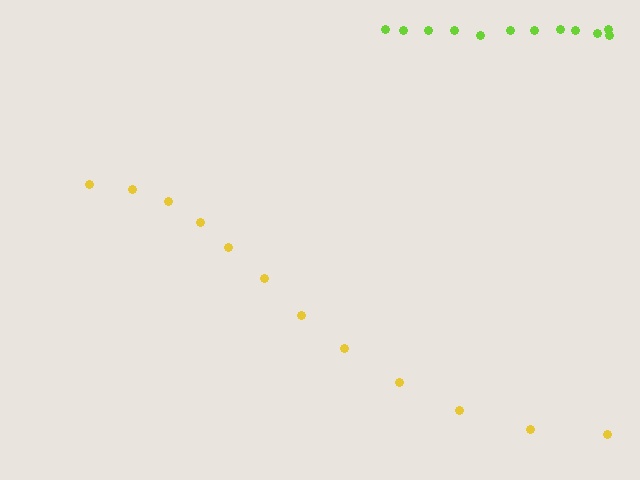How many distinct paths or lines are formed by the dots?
There are 2 distinct paths.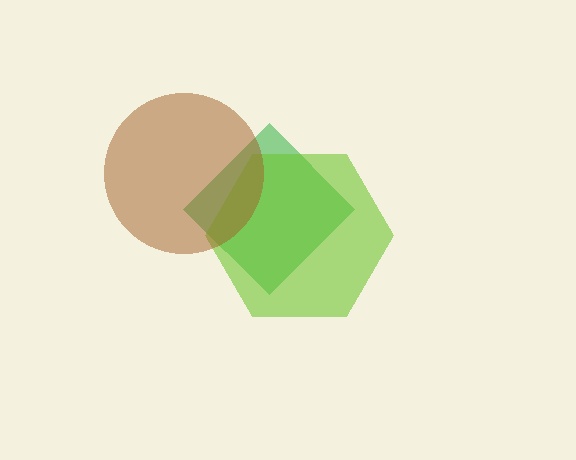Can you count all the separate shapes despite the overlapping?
Yes, there are 3 separate shapes.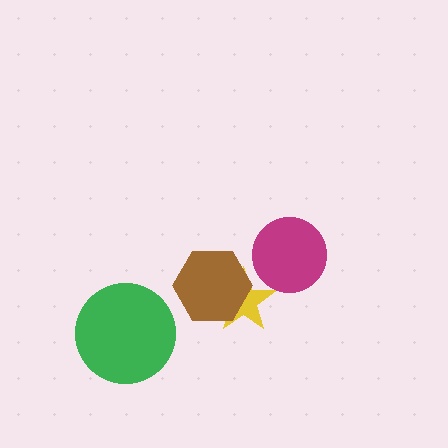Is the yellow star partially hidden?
Yes, it is partially covered by another shape.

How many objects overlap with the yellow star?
1 object overlaps with the yellow star.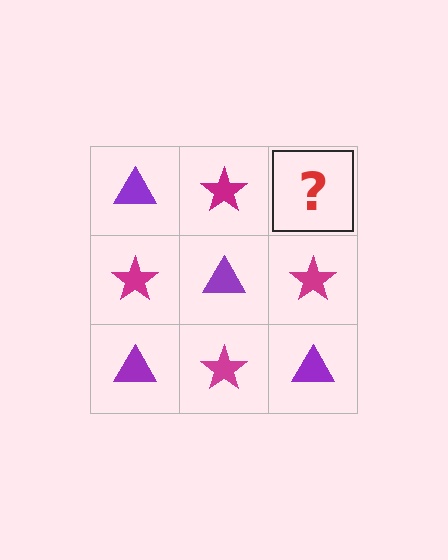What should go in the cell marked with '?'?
The missing cell should contain a purple triangle.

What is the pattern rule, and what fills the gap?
The rule is that it alternates purple triangle and magenta star in a checkerboard pattern. The gap should be filled with a purple triangle.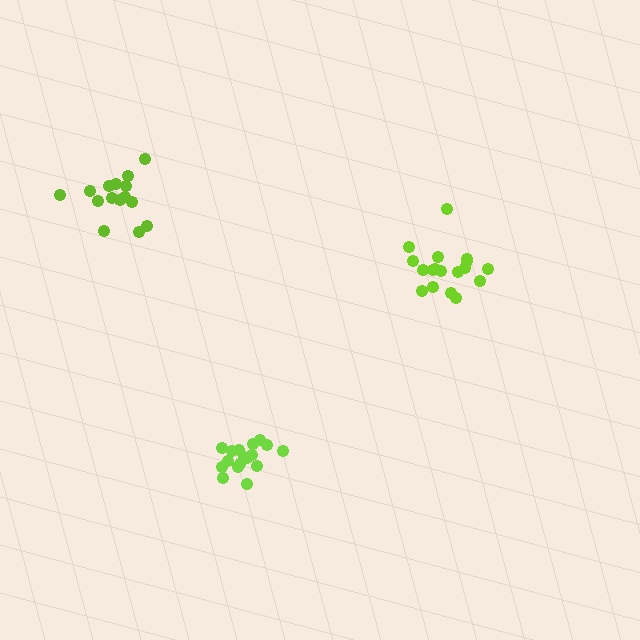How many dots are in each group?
Group 1: 18 dots, Group 2: 15 dots, Group 3: 17 dots (50 total).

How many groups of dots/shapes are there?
There are 3 groups.